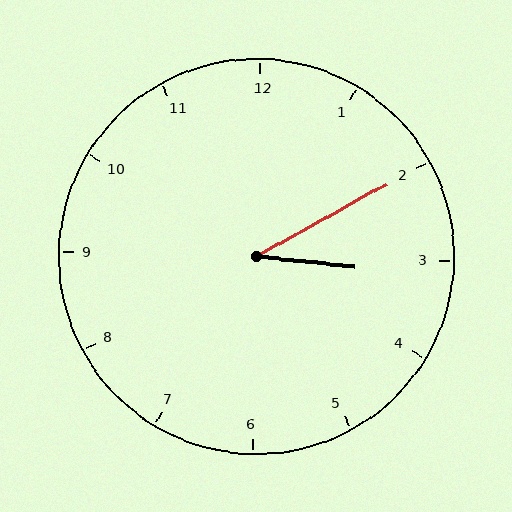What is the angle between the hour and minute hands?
Approximately 35 degrees.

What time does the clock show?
3:10.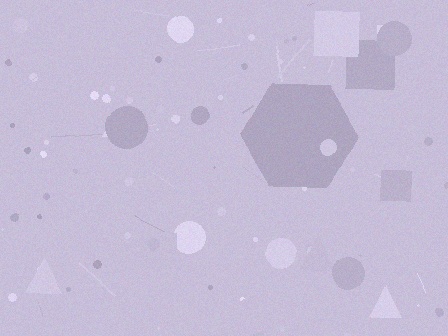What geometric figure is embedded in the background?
A hexagon is embedded in the background.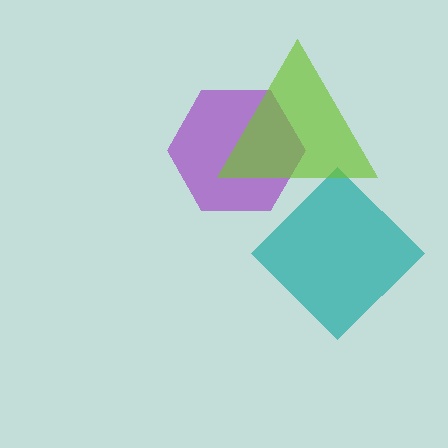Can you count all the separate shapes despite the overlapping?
Yes, there are 3 separate shapes.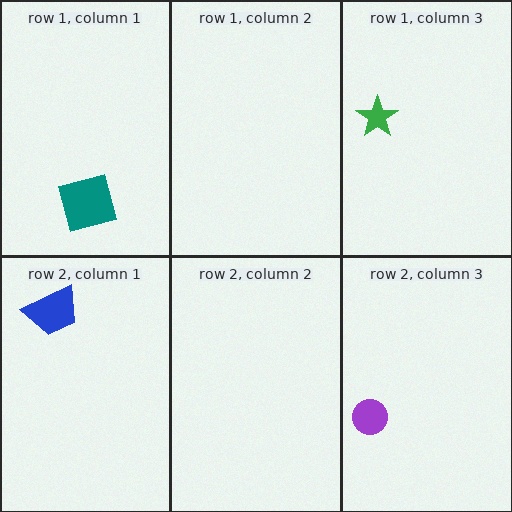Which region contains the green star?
The row 1, column 3 region.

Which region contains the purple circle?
The row 2, column 3 region.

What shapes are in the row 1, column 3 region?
The green star.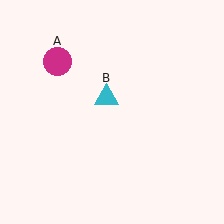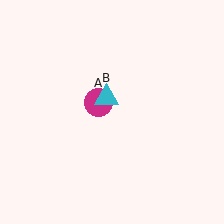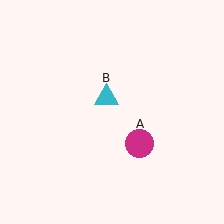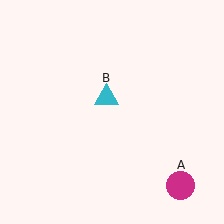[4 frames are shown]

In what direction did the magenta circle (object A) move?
The magenta circle (object A) moved down and to the right.